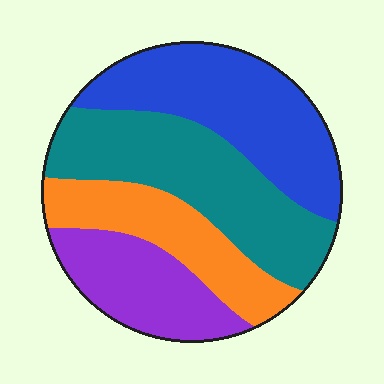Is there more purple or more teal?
Teal.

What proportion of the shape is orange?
Orange covers roughly 20% of the shape.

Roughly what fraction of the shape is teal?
Teal takes up about one third (1/3) of the shape.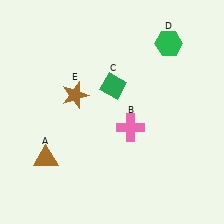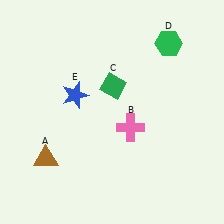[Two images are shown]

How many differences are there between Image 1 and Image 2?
There is 1 difference between the two images.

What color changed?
The star (E) changed from brown in Image 1 to blue in Image 2.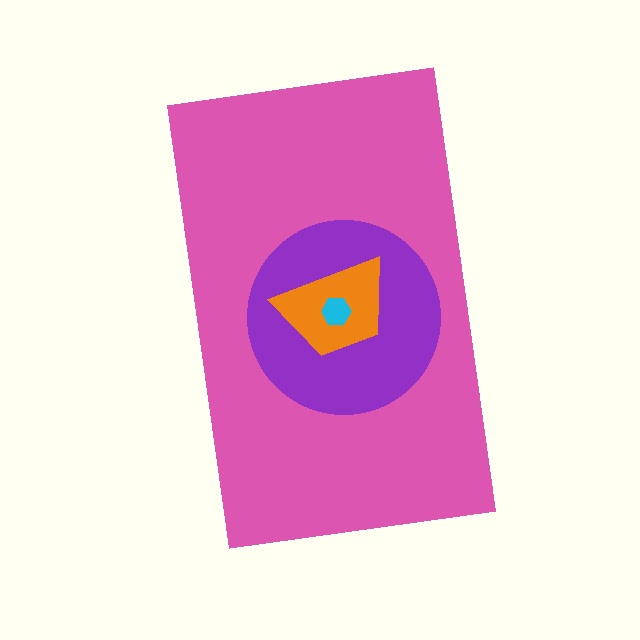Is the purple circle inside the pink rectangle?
Yes.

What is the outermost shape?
The pink rectangle.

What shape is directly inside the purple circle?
The orange trapezoid.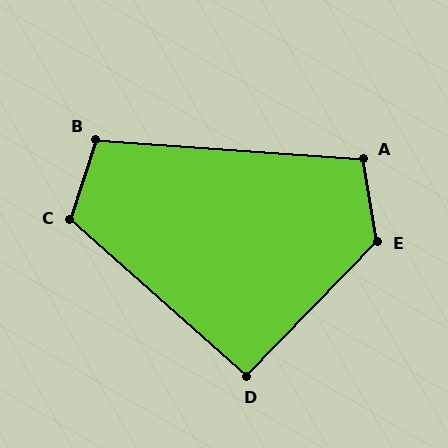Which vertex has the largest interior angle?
E, at approximately 127 degrees.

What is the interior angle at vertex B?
Approximately 103 degrees (obtuse).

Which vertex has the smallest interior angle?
D, at approximately 92 degrees.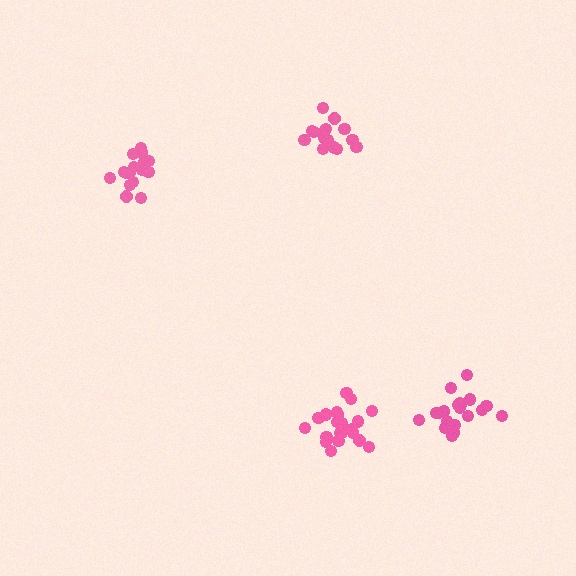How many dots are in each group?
Group 1: 15 dots, Group 2: 21 dots, Group 3: 20 dots, Group 4: 17 dots (73 total).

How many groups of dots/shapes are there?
There are 4 groups.